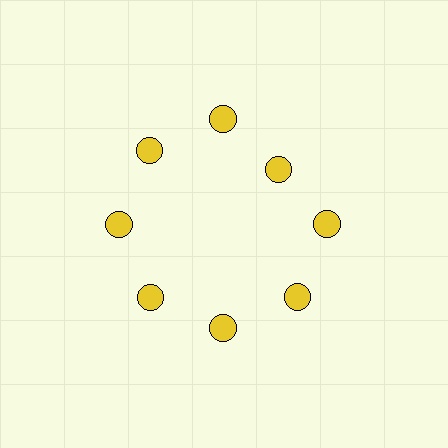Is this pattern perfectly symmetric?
No. The 8 yellow circles are arranged in a ring, but one element near the 2 o'clock position is pulled inward toward the center, breaking the 8-fold rotational symmetry.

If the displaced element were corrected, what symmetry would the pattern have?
It would have 8-fold rotational symmetry — the pattern would map onto itself every 45 degrees.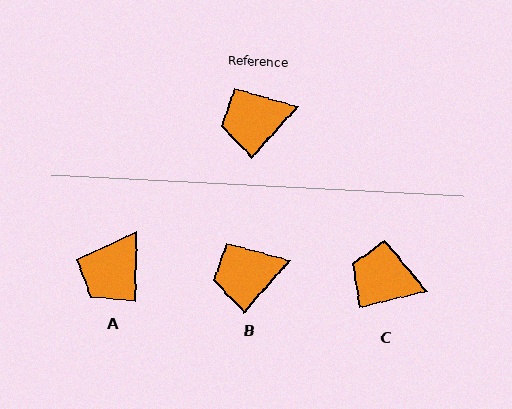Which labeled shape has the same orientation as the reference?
B.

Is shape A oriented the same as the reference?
No, it is off by about 40 degrees.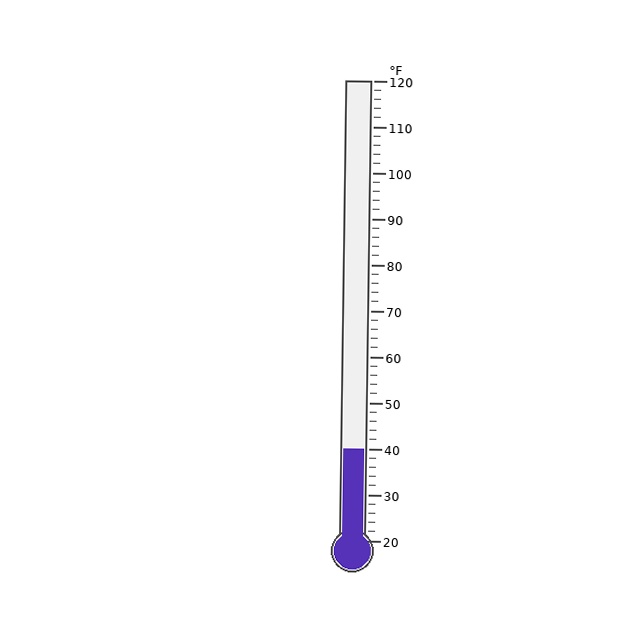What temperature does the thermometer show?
The thermometer shows approximately 40°F.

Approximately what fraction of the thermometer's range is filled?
The thermometer is filled to approximately 20% of its range.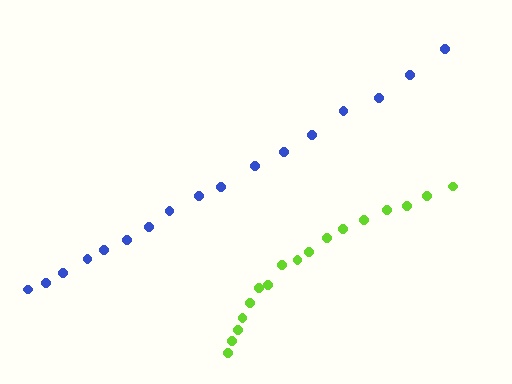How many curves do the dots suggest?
There are 2 distinct paths.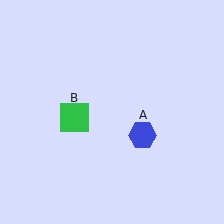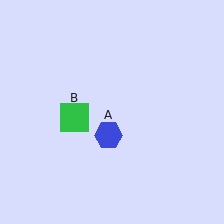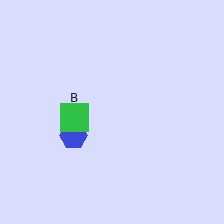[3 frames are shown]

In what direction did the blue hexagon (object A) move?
The blue hexagon (object A) moved left.